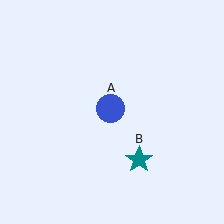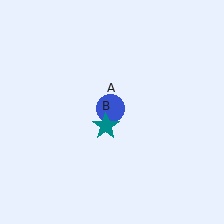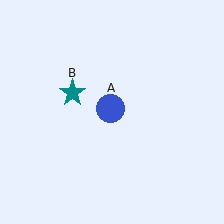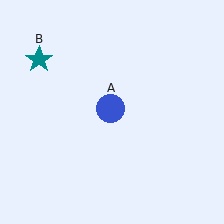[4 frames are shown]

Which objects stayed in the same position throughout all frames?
Blue circle (object A) remained stationary.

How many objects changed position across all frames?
1 object changed position: teal star (object B).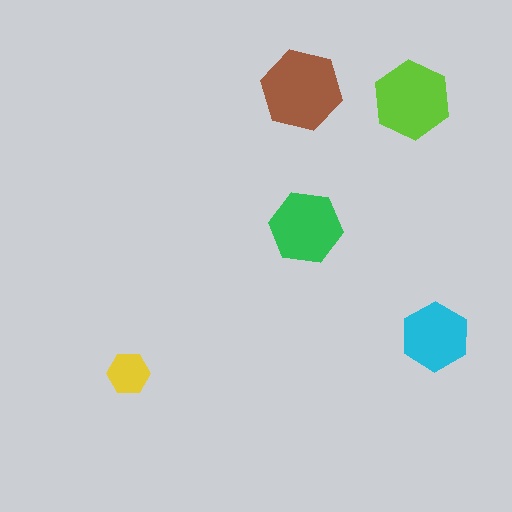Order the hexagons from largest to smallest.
the brown one, the lime one, the green one, the cyan one, the yellow one.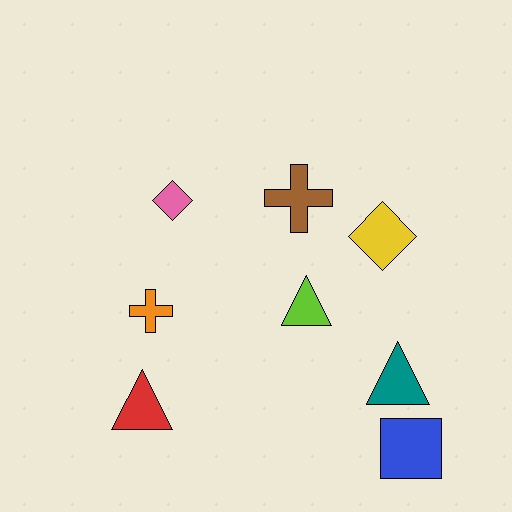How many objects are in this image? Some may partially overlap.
There are 8 objects.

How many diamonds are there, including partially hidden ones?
There are 2 diamonds.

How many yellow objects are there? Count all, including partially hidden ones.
There is 1 yellow object.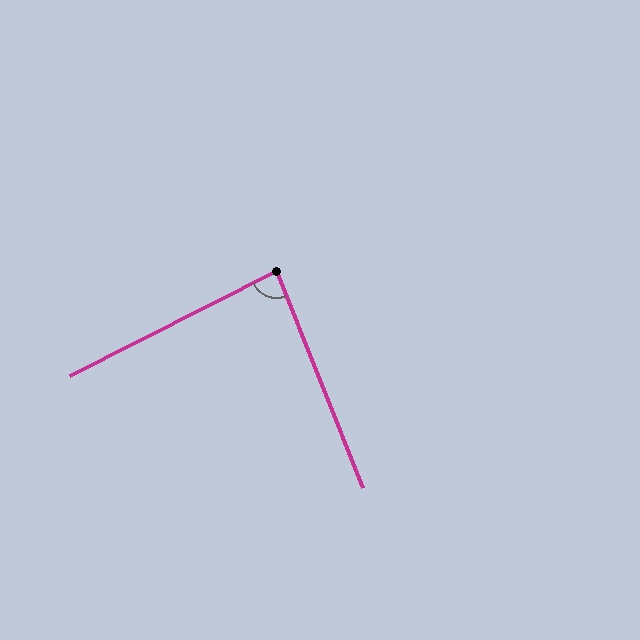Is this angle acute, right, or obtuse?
It is acute.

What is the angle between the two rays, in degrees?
Approximately 85 degrees.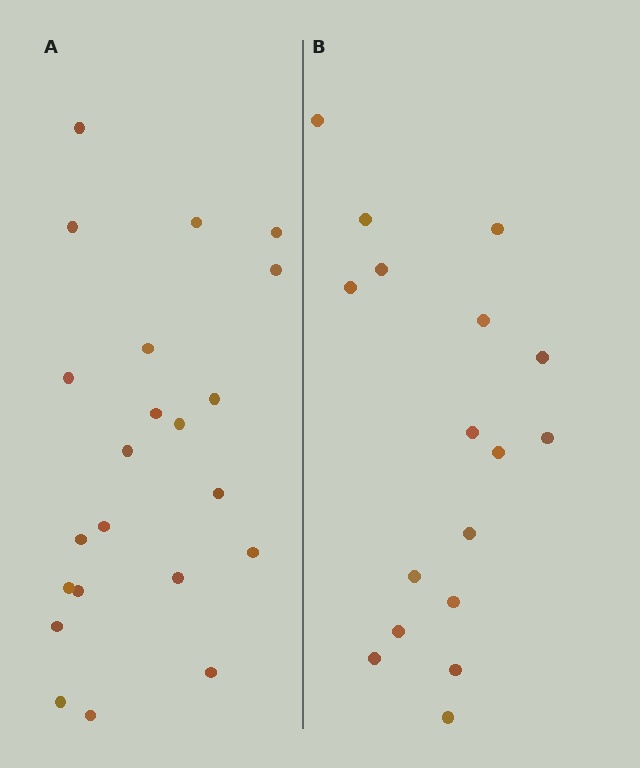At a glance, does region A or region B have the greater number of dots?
Region A (the left region) has more dots.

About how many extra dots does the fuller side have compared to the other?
Region A has about 5 more dots than region B.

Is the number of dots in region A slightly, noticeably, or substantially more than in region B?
Region A has noticeably more, but not dramatically so. The ratio is roughly 1.3 to 1.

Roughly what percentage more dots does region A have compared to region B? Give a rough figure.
About 30% more.